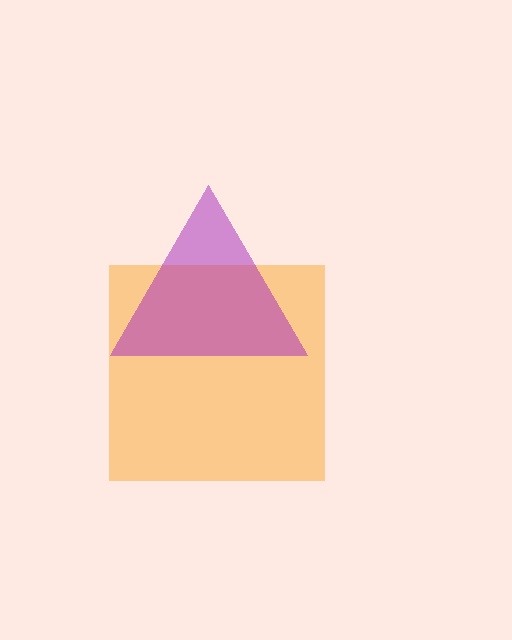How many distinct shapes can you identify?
There are 2 distinct shapes: an orange square, a purple triangle.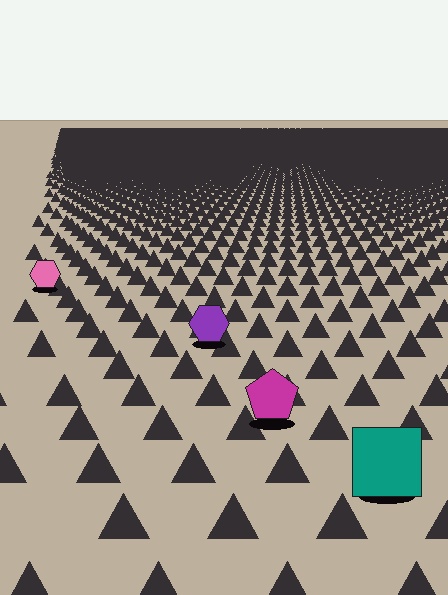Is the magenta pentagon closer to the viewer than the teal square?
No. The teal square is closer — you can tell from the texture gradient: the ground texture is coarser near it.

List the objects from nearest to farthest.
From nearest to farthest: the teal square, the magenta pentagon, the purple hexagon, the pink hexagon.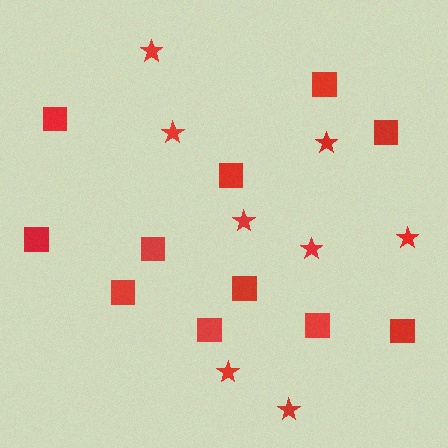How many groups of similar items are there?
There are 2 groups: one group of squares (11) and one group of stars (8).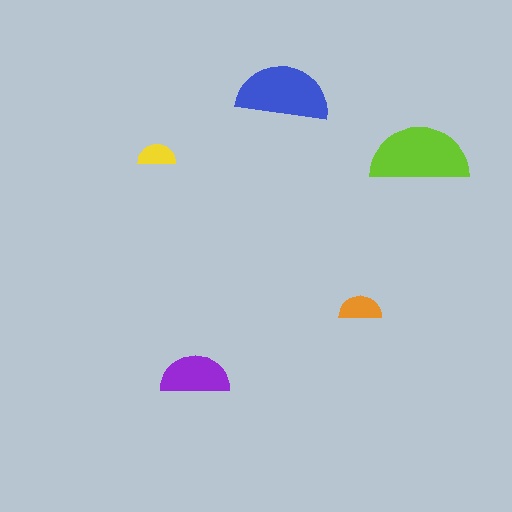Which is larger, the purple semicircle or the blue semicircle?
The blue one.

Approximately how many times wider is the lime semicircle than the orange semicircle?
About 2.5 times wider.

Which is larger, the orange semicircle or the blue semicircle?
The blue one.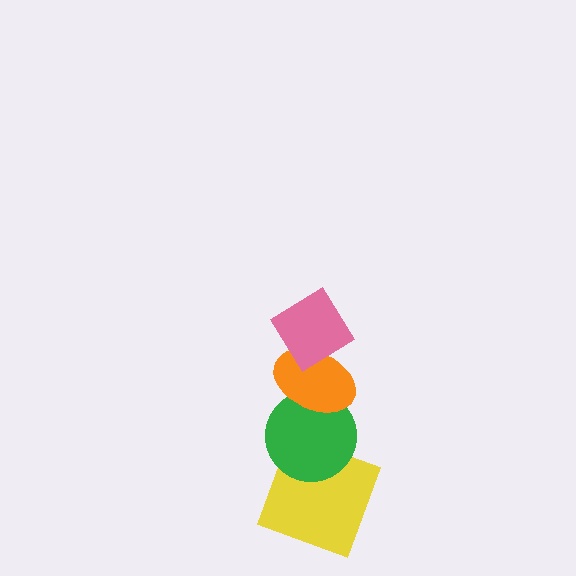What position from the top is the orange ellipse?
The orange ellipse is 2nd from the top.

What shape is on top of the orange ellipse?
The pink diamond is on top of the orange ellipse.